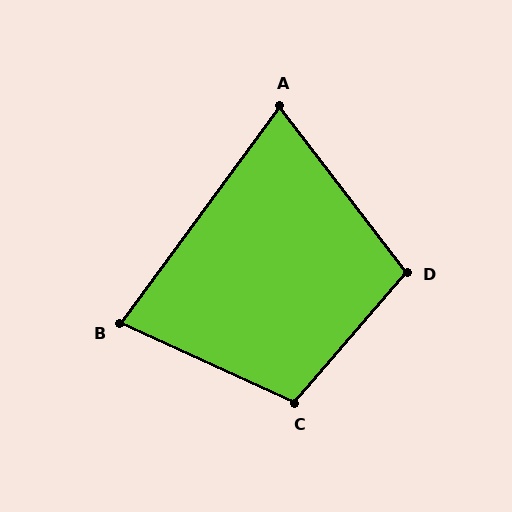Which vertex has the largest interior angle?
C, at approximately 106 degrees.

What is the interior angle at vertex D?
Approximately 102 degrees (obtuse).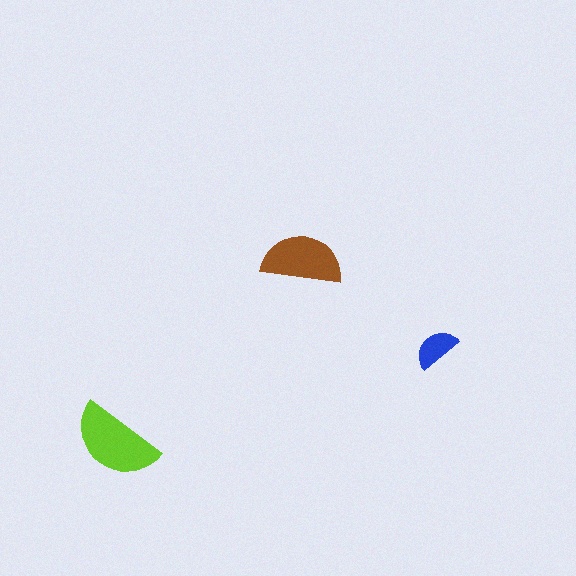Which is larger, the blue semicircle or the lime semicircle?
The lime one.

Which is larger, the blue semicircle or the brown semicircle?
The brown one.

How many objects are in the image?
There are 3 objects in the image.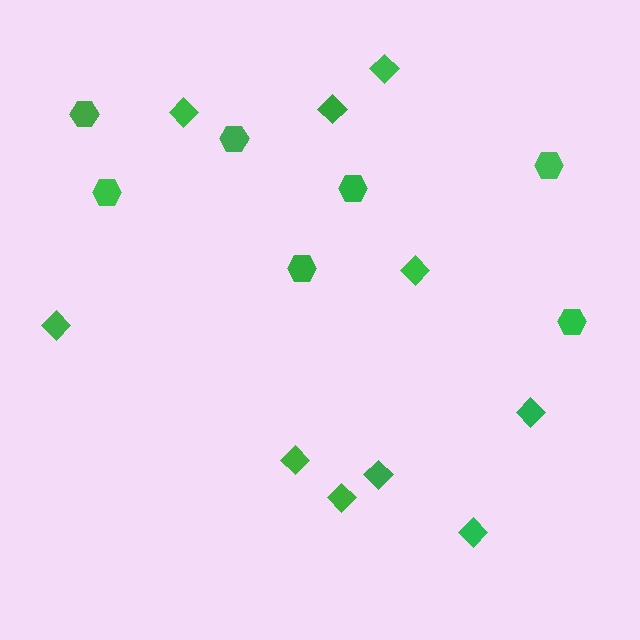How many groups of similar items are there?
There are 2 groups: one group of hexagons (7) and one group of diamonds (10).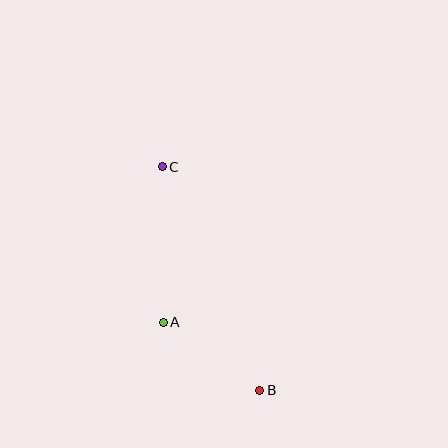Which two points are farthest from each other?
Points B and C are farthest from each other.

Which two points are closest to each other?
Points A and B are closest to each other.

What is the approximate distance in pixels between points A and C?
The distance between A and C is approximately 156 pixels.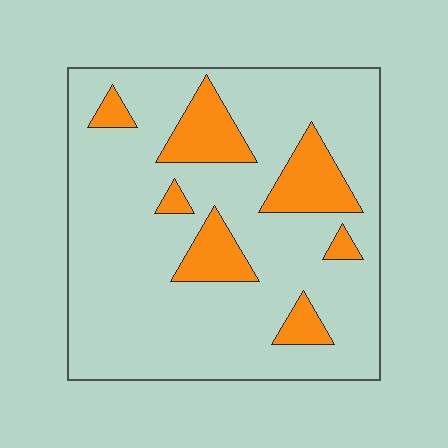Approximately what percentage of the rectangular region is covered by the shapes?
Approximately 20%.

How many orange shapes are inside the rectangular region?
7.